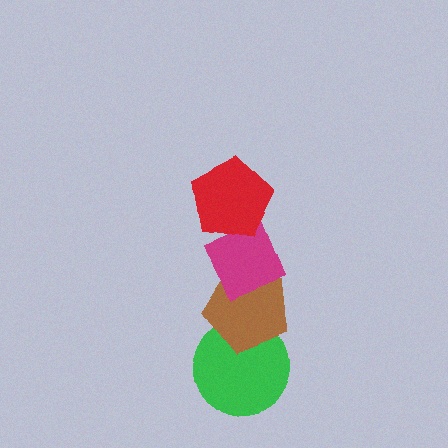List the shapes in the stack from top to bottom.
From top to bottom: the red pentagon, the magenta diamond, the brown pentagon, the green circle.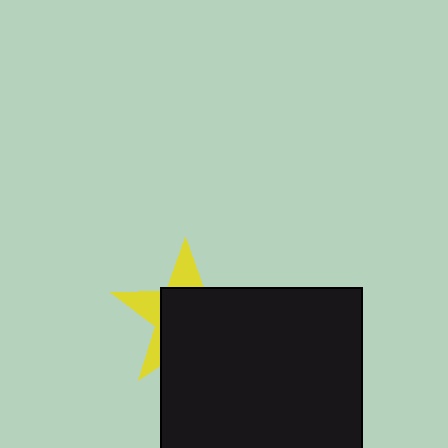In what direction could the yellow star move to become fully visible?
The yellow star could move toward the upper-left. That would shift it out from behind the black square entirely.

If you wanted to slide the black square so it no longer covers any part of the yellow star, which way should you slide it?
Slide it toward the lower-right — that is the most direct way to separate the two shapes.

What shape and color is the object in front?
The object in front is a black square.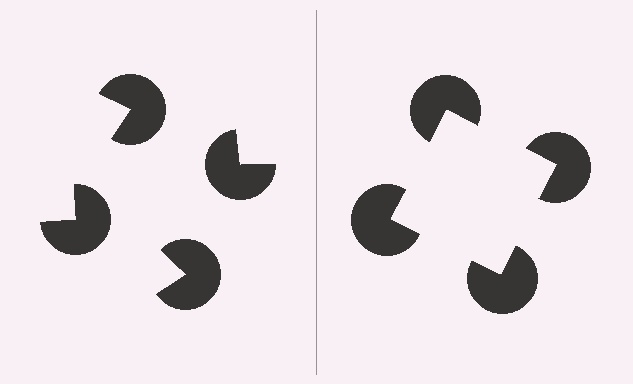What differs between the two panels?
The pac-man discs are positioned identically on both sides; only the wedge orientations differ. On the right they align to a square; on the left they are misaligned.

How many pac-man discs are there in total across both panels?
8 — 4 on each side.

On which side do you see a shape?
An illusory square appears on the right side. On the left side the wedge cuts are rotated, so no coherent shape forms.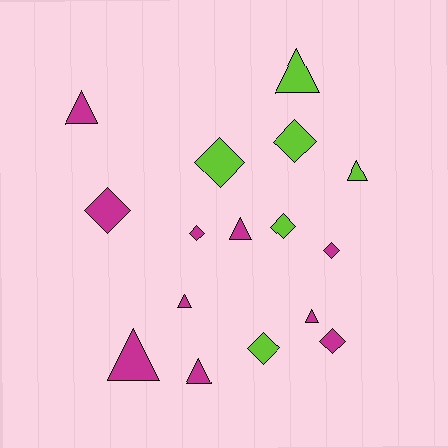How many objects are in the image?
There are 16 objects.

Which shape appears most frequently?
Diamond, with 8 objects.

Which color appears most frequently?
Magenta, with 10 objects.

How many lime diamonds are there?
There are 4 lime diamonds.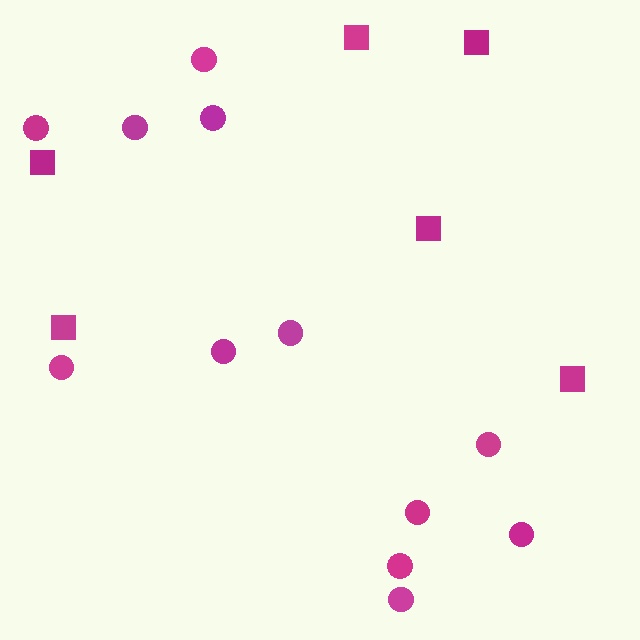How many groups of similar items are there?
There are 2 groups: one group of circles (12) and one group of squares (6).